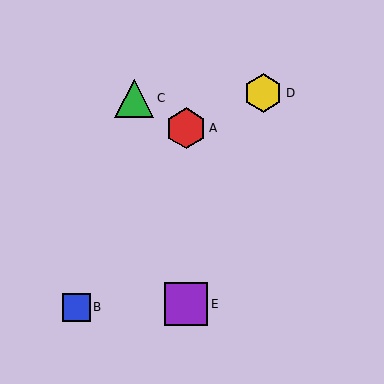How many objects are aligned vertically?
2 objects (A, E) are aligned vertically.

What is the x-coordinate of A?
Object A is at x≈186.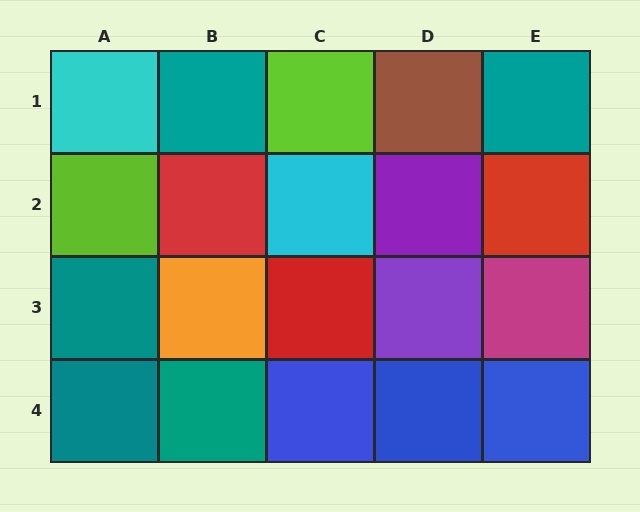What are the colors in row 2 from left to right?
Lime, red, cyan, purple, red.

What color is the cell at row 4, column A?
Teal.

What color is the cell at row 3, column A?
Teal.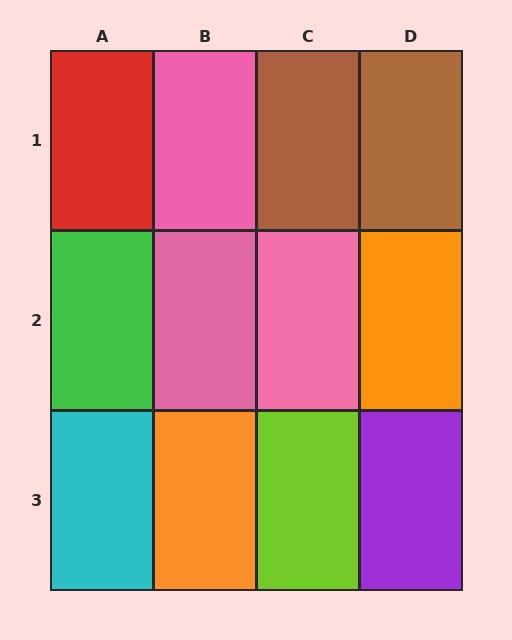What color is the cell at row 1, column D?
Brown.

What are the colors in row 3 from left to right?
Cyan, orange, lime, purple.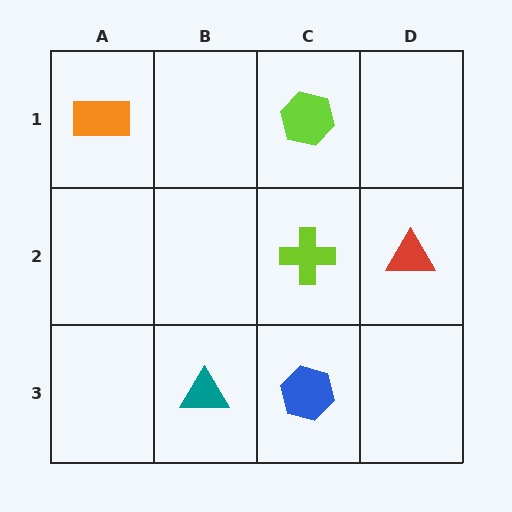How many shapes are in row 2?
2 shapes.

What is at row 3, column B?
A teal triangle.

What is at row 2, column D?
A red triangle.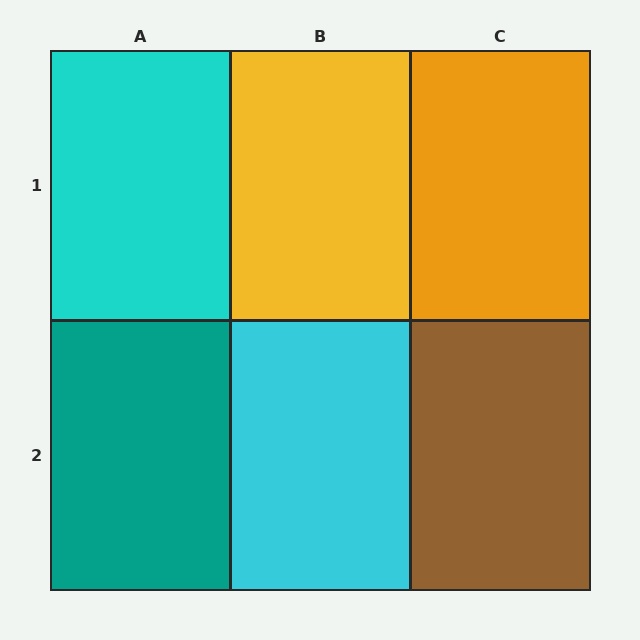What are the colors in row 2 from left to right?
Teal, cyan, brown.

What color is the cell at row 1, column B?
Yellow.